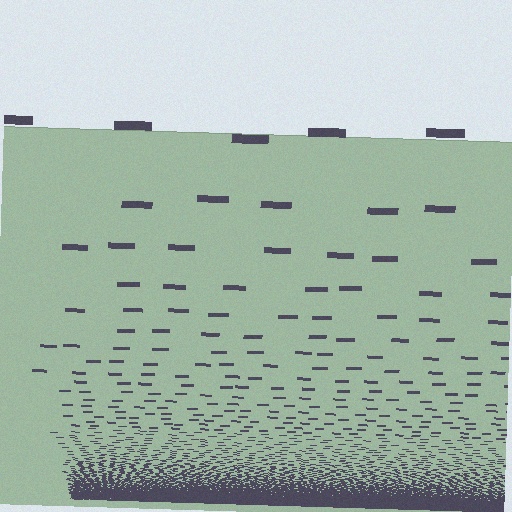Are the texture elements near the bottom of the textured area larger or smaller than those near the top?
Smaller. The gradient is inverted — elements near the bottom are smaller and denser.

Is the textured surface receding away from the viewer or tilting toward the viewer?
The surface appears to tilt toward the viewer. Texture elements get larger and sparser toward the top.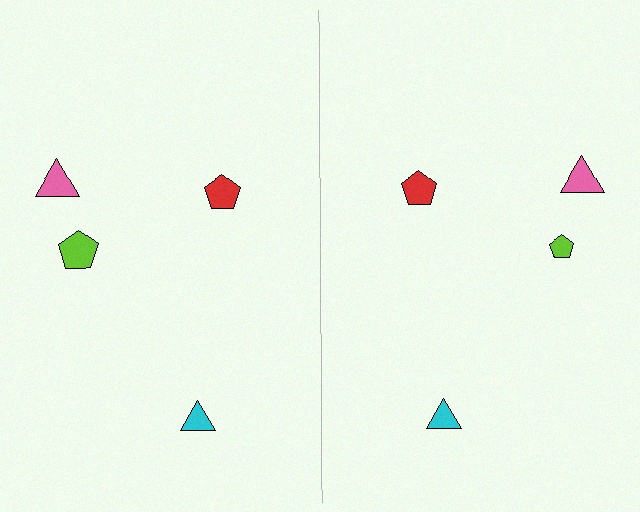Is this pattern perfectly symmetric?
No, the pattern is not perfectly symmetric. The lime pentagon on the right side has a different size than its mirror counterpart.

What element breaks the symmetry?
The lime pentagon on the right side has a different size than its mirror counterpart.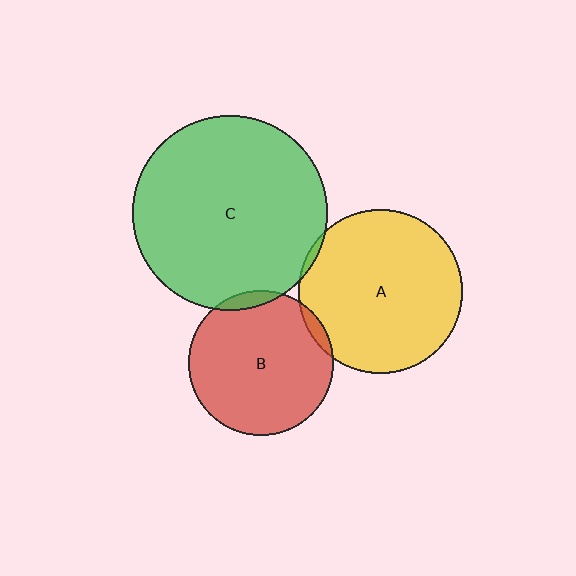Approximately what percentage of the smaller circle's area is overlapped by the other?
Approximately 5%.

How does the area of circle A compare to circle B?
Approximately 1.3 times.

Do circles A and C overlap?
Yes.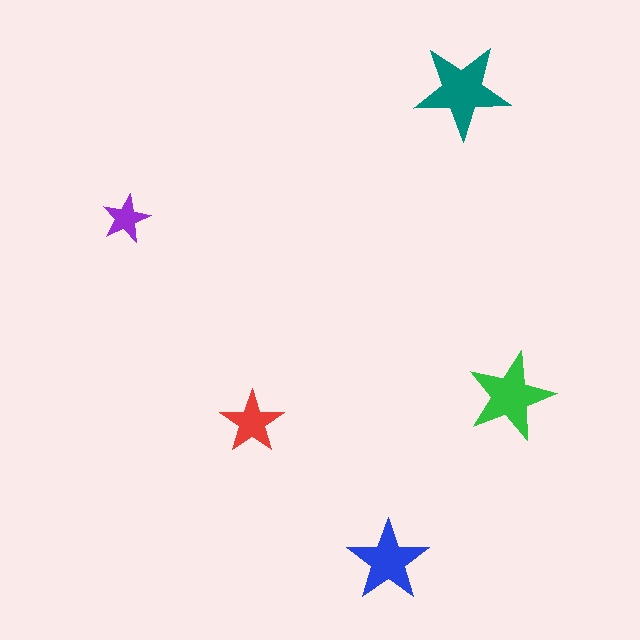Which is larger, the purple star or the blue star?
The blue one.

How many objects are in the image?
There are 5 objects in the image.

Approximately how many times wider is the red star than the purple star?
About 1.5 times wider.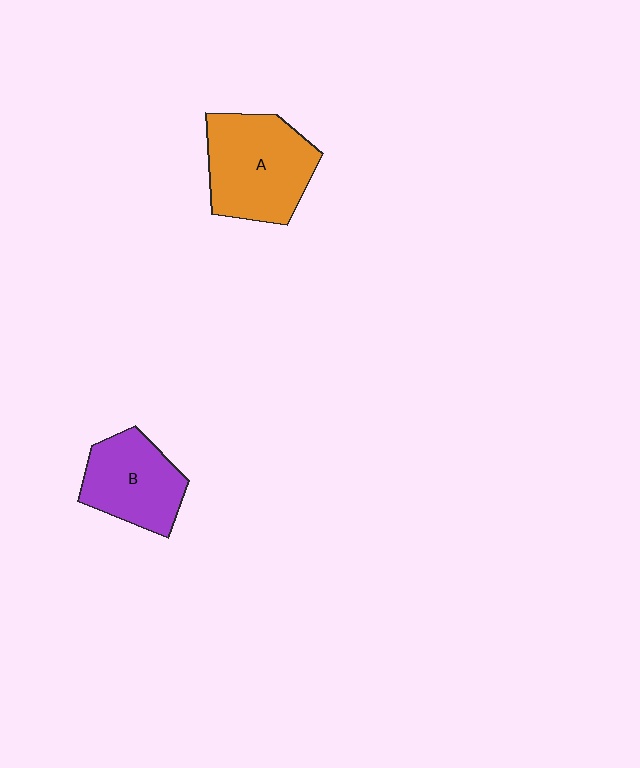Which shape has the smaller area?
Shape B (purple).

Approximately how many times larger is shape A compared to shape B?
Approximately 1.3 times.